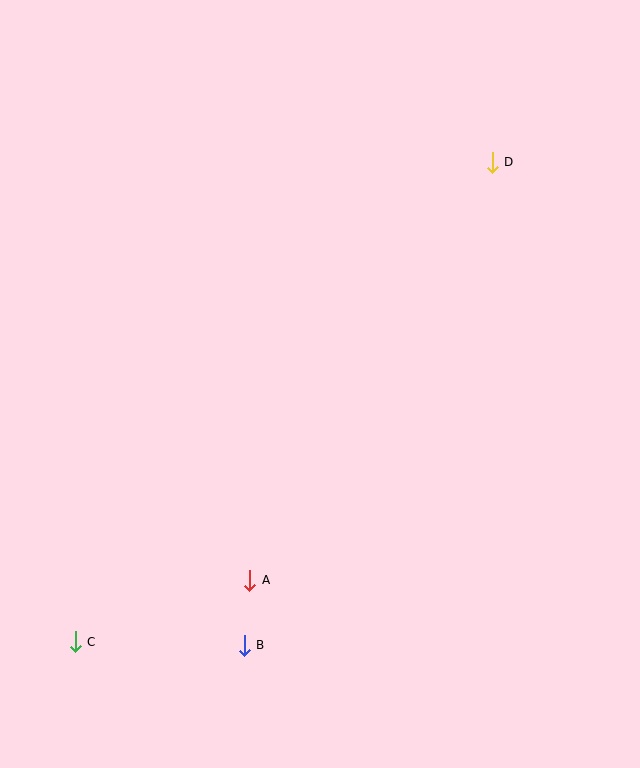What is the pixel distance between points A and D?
The distance between A and D is 483 pixels.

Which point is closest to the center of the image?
Point A at (250, 580) is closest to the center.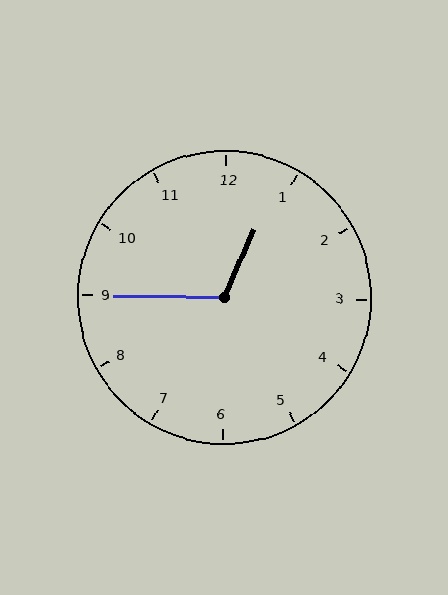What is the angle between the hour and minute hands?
Approximately 112 degrees.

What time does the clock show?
12:45.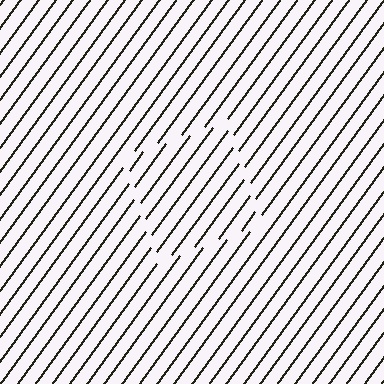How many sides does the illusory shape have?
4 sides — the line-ends trace a square.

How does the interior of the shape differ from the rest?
The interior of the shape contains the same grating, shifted by half a period — the contour is defined by the phase discontinuity where line-ends from the inner and outer gratings abut.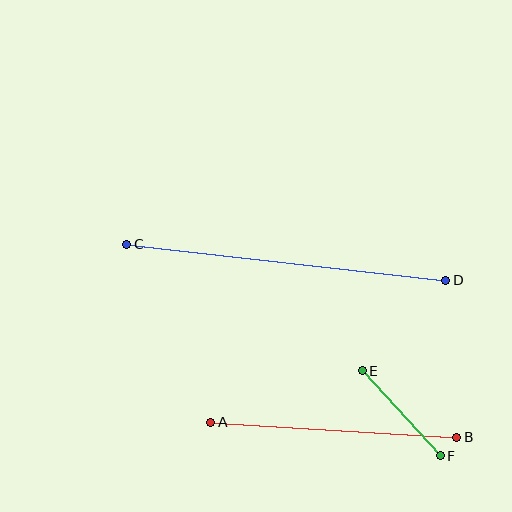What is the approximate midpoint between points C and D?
The midpoint is at approximately (286, 262) pixels.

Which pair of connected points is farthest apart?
Points C and D are farthest apart.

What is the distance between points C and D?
The distance is approximately 321 pixels.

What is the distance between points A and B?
The distance is approximately 247 pixels.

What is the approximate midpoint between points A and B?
The midpoint is at approximately (334, 430) pixels.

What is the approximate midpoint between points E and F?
The midpoint is at approximately (401, 413) pixels.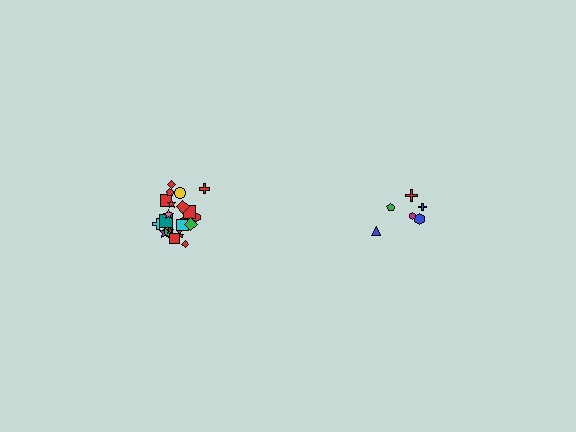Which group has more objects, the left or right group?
The left group.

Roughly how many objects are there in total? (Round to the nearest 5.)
Roughly 30 objects in total.